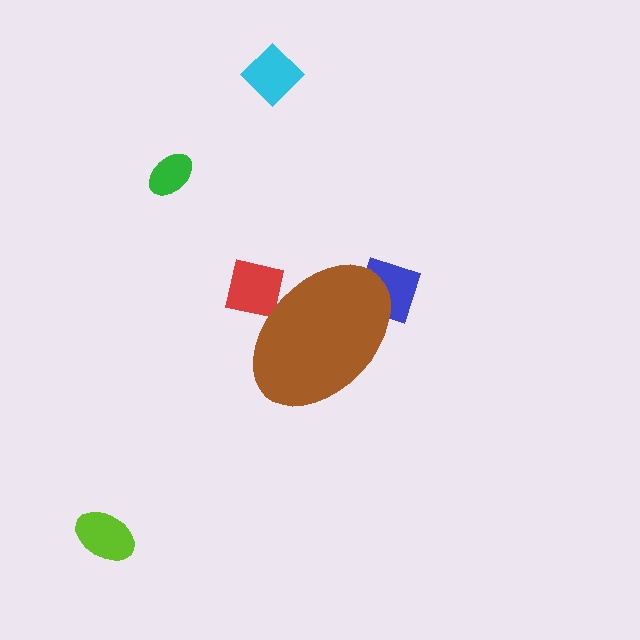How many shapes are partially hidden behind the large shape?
2 shapes are partially hidden.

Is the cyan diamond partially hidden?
No, the cyan diamond is fully visible.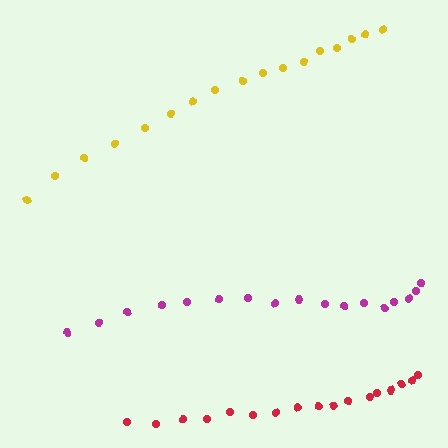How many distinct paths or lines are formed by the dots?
There are 3 distinct paths.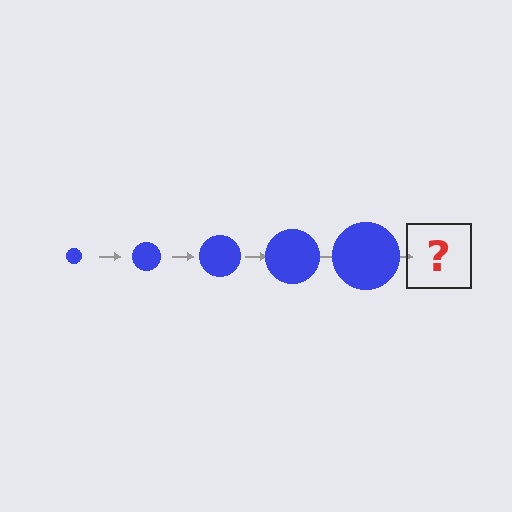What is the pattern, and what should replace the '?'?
The pattern is that the circle gets progressively larger each step. The '?' should be a blue circle, larger than the previous one.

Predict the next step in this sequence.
The next step is a blue circle, larger than the previous one.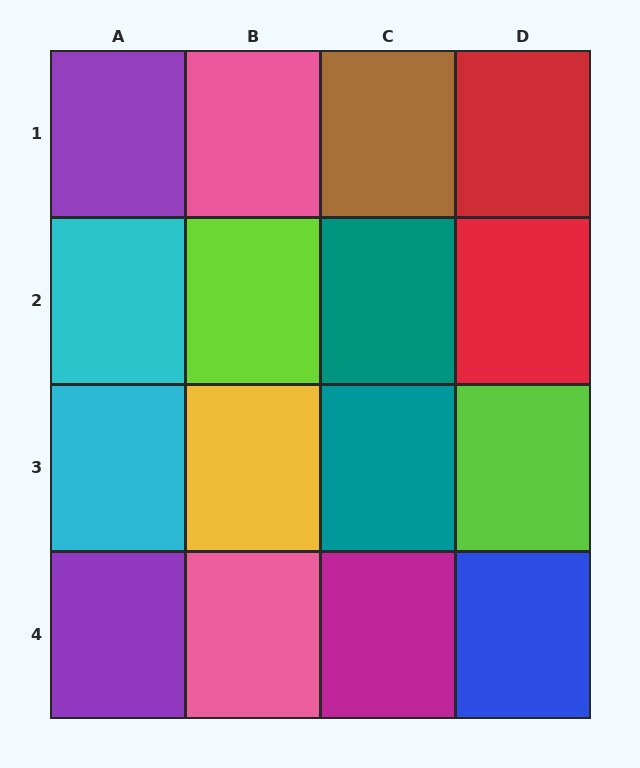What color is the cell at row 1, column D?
Red.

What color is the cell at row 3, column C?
Teal.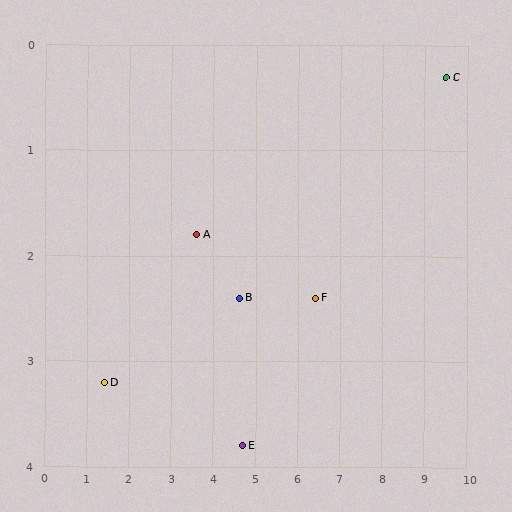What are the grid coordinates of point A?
Point A is at approximately (3.6, 1.8).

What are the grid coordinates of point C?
Point C is at approximately (9.5, 0.3).